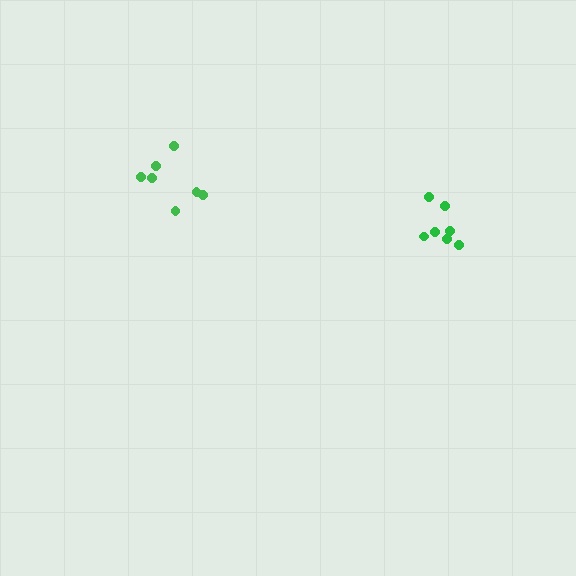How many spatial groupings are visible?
There are 2 spatial groupings.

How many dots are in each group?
Group 1: 7 dots, Group 2: 7 dots (14 total).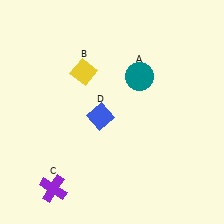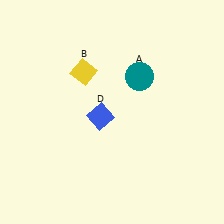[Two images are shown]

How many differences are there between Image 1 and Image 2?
There is 1 difference between the two images.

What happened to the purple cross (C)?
The purple cross (C) was removed in Image 2. It was in the bottom-left area of Image 1.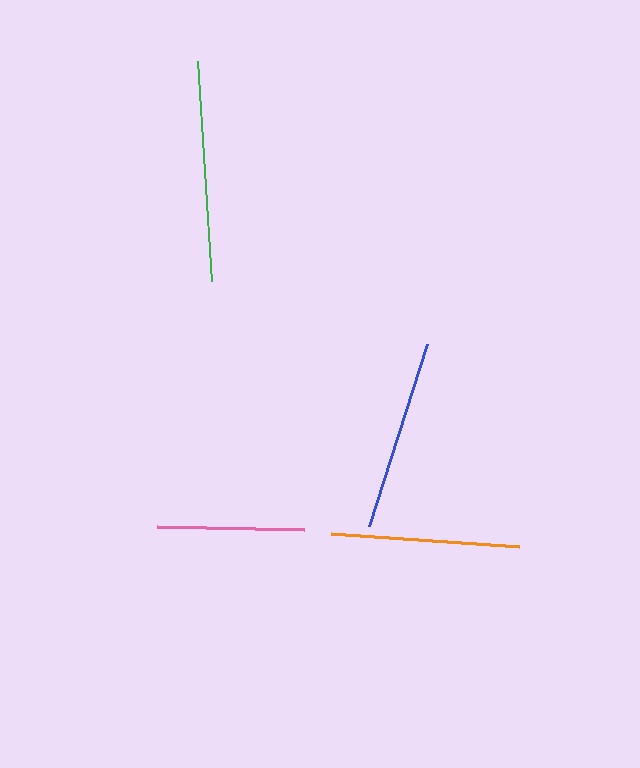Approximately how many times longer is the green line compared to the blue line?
The green line is approximately 1.2 times the length of the blue line.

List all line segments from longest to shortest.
From longest to shortest: green, blue, orange, pink.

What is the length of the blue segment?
The blue segment is approximately 190 pixels long.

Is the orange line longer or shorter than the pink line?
The orange line is longer than the pink line.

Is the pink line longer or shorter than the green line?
The green line is longer than the pink line.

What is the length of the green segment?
The green segment is approximately 221 pixels long.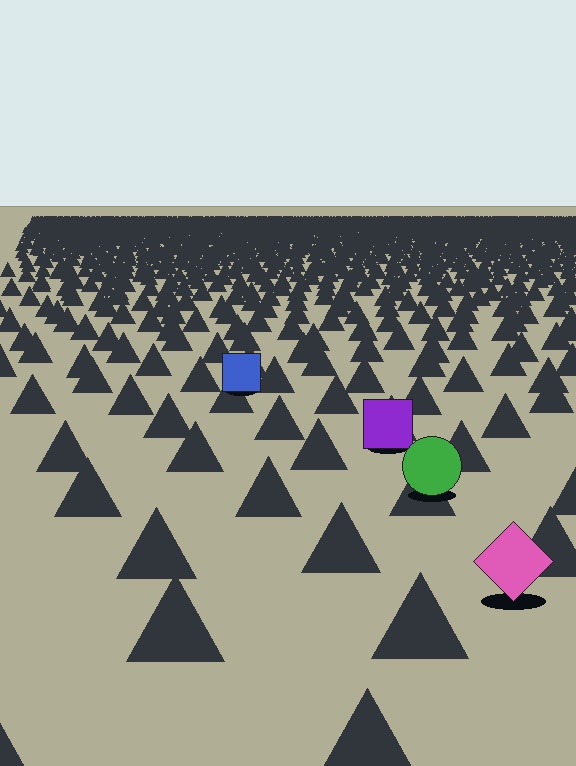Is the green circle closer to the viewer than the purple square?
Yes. The green circle is closer — you can tell from the texture gradient: the ground texture is coarser near it.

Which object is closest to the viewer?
The pink diamond is closest. The texture marks near it are larger and more spread out.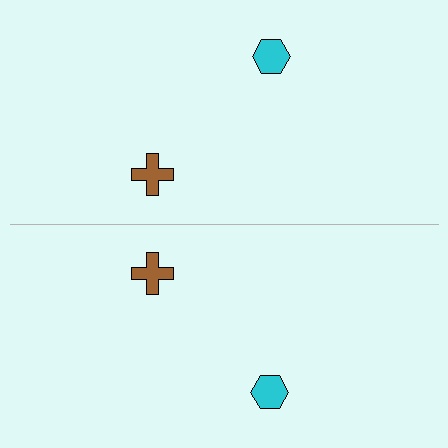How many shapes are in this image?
There are 4 shapes in this image.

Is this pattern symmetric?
Yes, this pattern has bilateral (reflection) symmetry.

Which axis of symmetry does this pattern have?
The pattern has a horizontal axis of symmetry running through the center of the image.